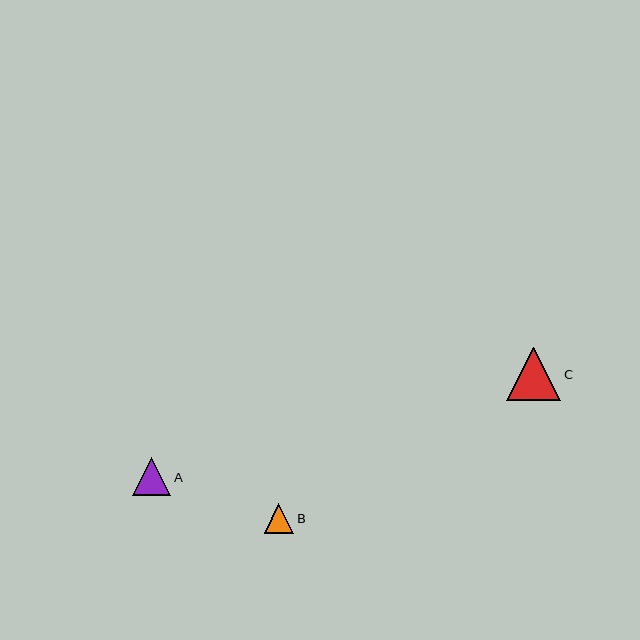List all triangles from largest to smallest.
From largest to smallest: C, A, B.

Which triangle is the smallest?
Triangle B is the smallest with a size of approximately 29 pixels.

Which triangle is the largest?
Triangle C is the largest with a size of approximately 54 pixels.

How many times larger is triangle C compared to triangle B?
Triangle C is approximately 1.8 times the size of triangle B.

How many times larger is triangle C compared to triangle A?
Triangle C is approximately 1.4 times the size of triangle A.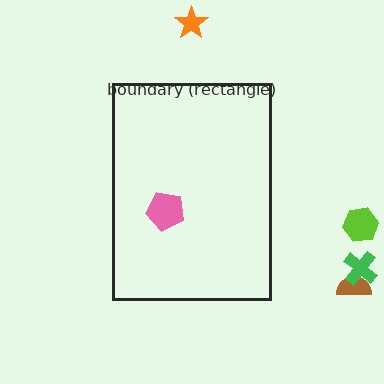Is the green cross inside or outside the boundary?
Outside.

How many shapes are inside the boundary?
1 inside, 4 outside.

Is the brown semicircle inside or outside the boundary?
Outside.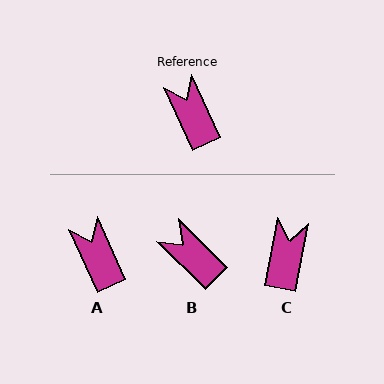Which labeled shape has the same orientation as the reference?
A.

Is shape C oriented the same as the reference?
No, it is off by about 35 degrees.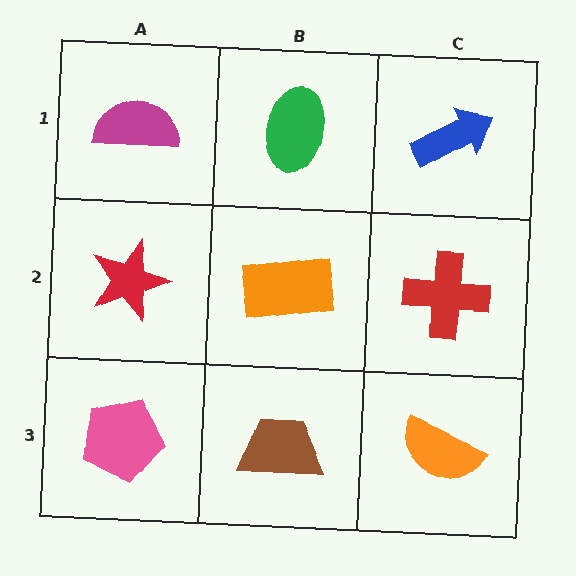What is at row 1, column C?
A blue arrow.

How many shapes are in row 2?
3 shapes.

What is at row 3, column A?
A pink pentagon.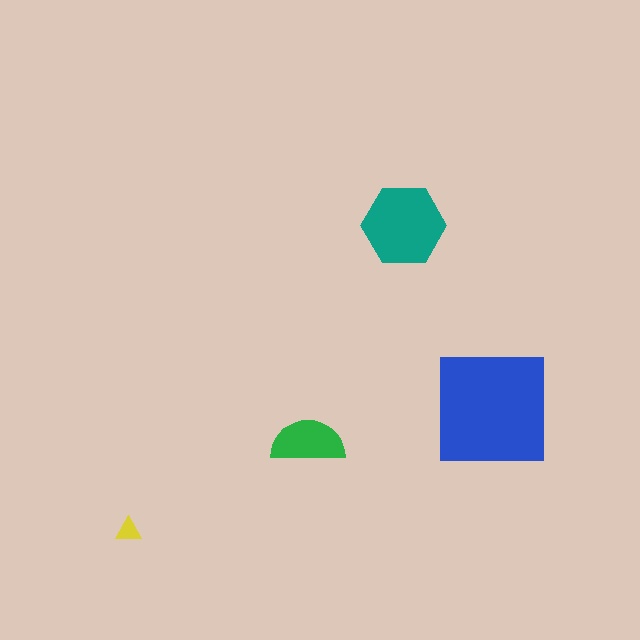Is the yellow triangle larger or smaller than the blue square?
Smaller.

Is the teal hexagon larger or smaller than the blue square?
Smaller.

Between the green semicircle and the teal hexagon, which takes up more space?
The teal hexagon.